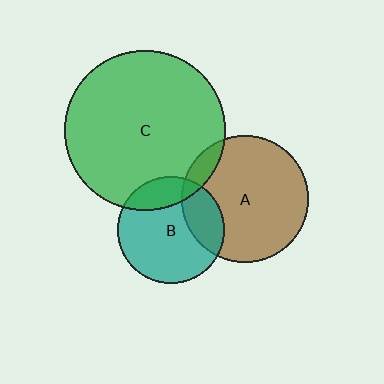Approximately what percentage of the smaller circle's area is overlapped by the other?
Approximately 20%.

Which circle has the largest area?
Circle C (green).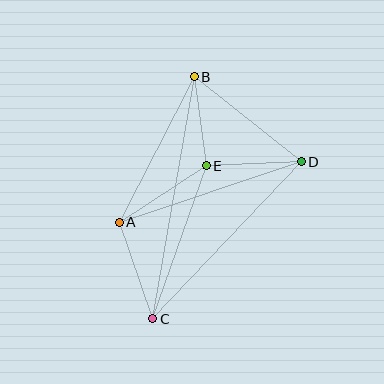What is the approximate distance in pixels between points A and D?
The distance between A and D is approximately 192 pixels.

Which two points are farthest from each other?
Points B and C are farthest from each other.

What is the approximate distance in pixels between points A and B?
The distance between A and B is approximately 164 pixels.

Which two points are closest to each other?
Points B and E are closest to each other.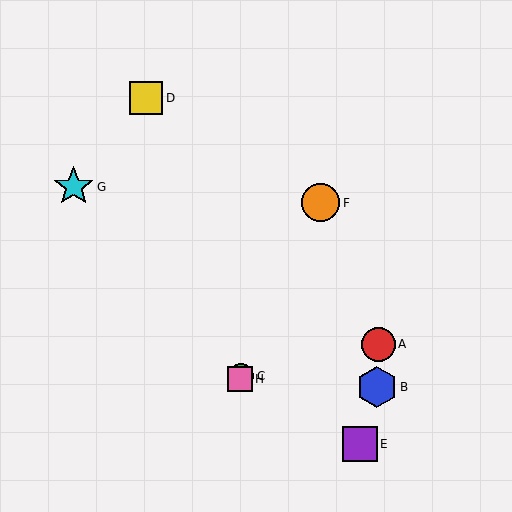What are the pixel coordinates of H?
Object H is at (240, 379).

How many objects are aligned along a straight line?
3 objects (C, F, H) are aligned along a straight line.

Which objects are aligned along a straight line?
Objects C, F, H are aligned along a straight line.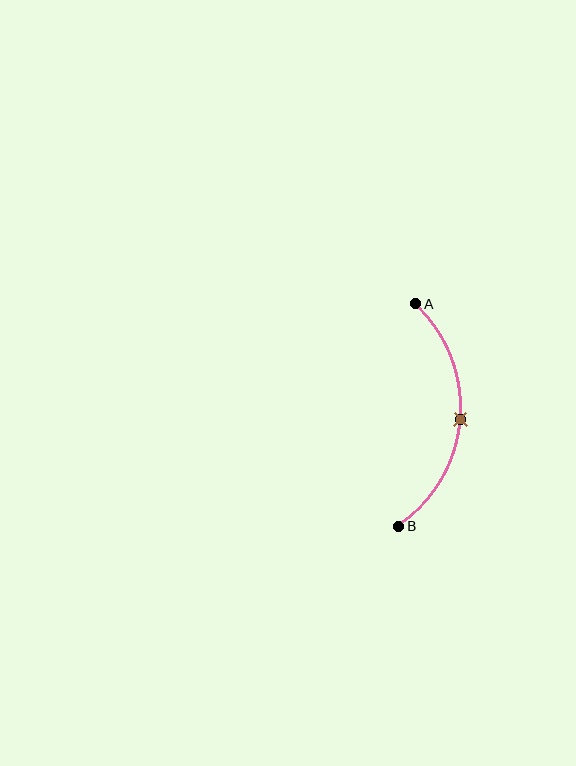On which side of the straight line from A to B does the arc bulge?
The arc bulges to the right of the straight line connecting A and B.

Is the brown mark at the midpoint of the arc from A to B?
Yes. The brown mark lies on the arc at equal arc-length from both A and B — it is the arc midpoint.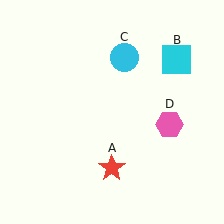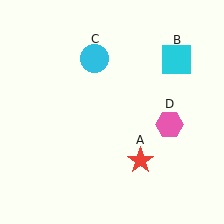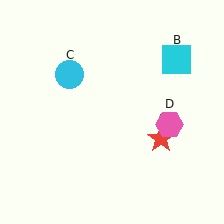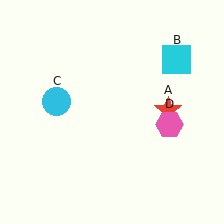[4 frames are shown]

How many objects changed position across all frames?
2 objects changed position: red star (object A), cyan circle (object C).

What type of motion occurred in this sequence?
The red star (object A), cyan circle (object C) rotated counterclockwise around the center of the scene.